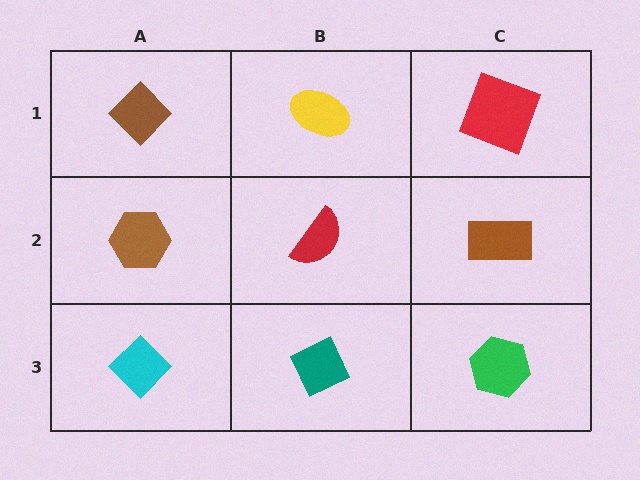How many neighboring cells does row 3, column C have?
2.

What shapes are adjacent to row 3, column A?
A brown hexagon (row 2, column A), a teal diamond (row 3, column B).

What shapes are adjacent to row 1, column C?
A brown rectangle (row 2, column C), a yellow ellipse (row 1, column B).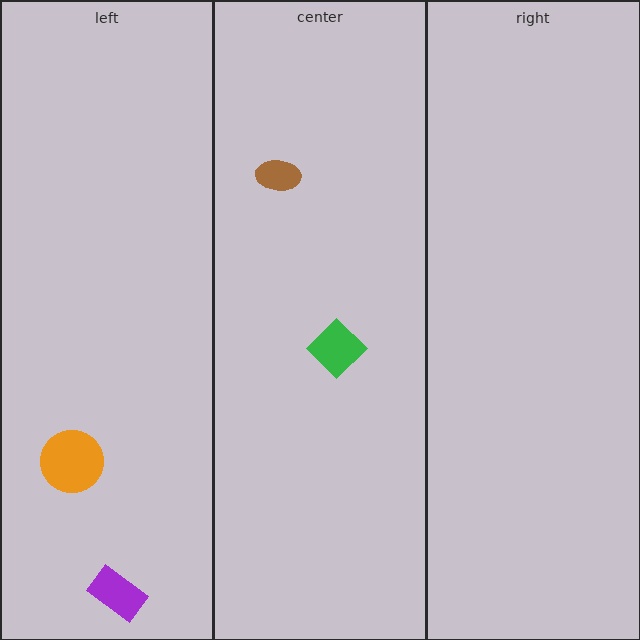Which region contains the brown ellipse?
The center region.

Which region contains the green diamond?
The center region.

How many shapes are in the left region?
2.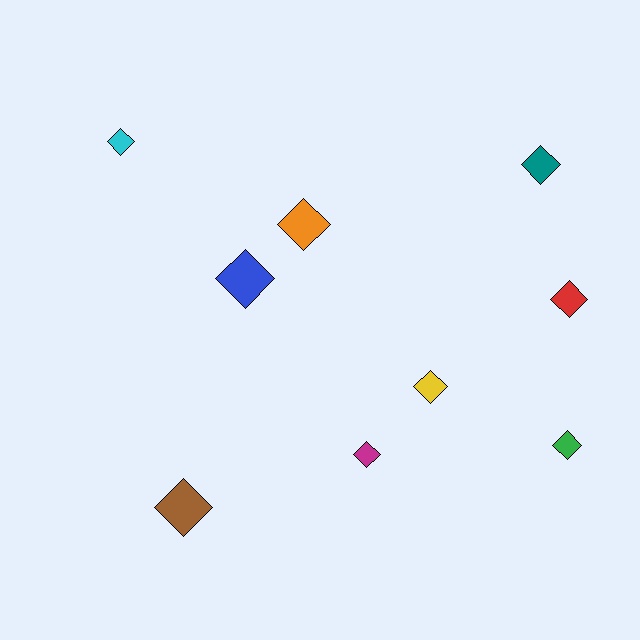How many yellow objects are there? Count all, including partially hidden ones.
There is 1 yellow object.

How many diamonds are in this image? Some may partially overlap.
There are 9 diamonds.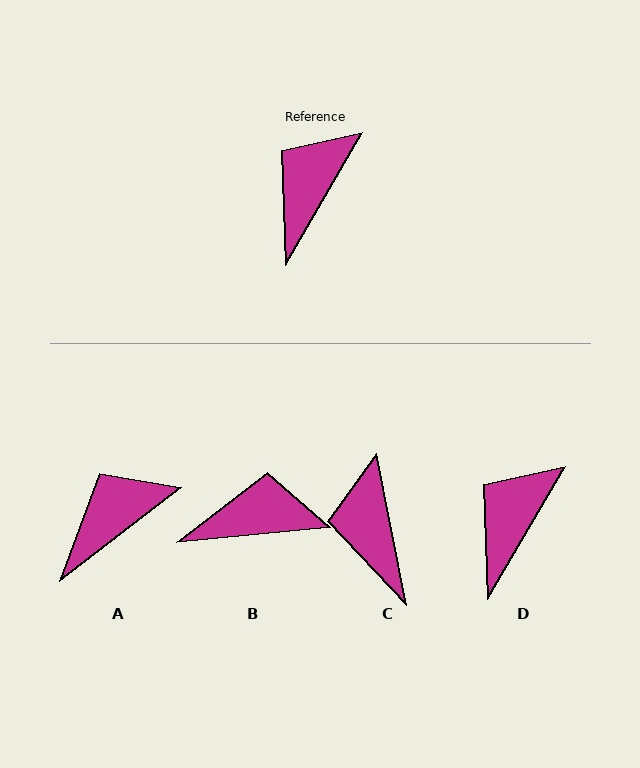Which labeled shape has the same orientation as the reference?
D.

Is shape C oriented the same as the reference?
No, it is off by about 41 degrees.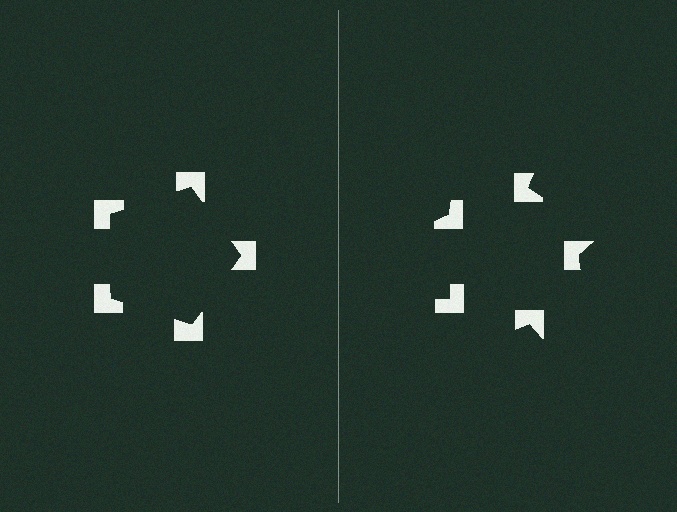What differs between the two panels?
The notched squares are positioned identically on both sides; only the wedge orientations differ. On the left they align to a pentagon; on the right they are misaligned.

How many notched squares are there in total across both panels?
10 — 5 on each side.